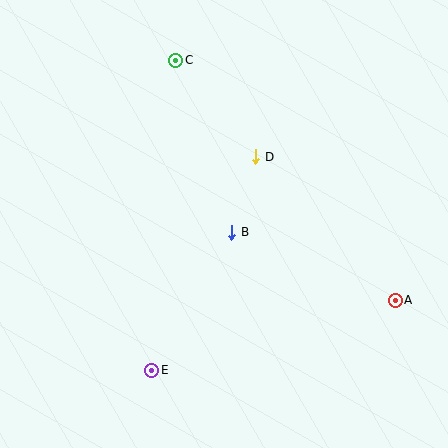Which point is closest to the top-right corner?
Point D is closest to the top-right corner.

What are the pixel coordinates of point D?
Point D is at (256, 157).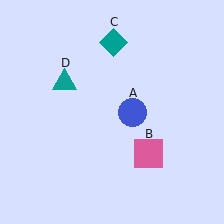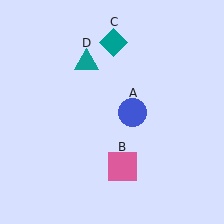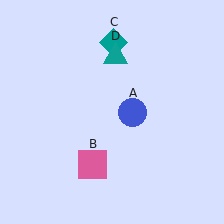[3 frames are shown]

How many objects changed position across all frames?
2 objects changed position: pink square (object B), teal triangle (object D).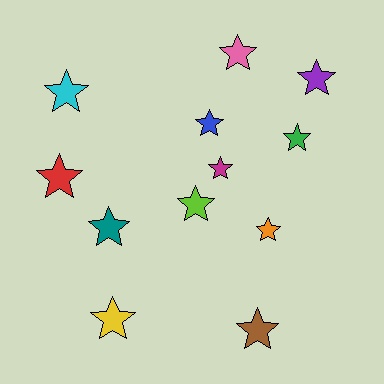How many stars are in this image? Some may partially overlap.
There are 12 stars.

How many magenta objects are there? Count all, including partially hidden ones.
There is 1 magenta object.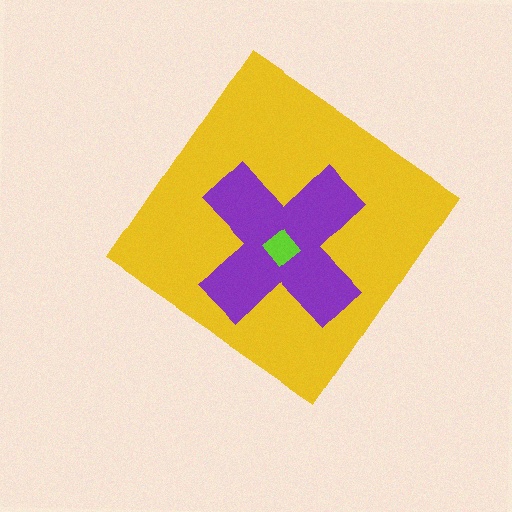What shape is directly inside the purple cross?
The lime diamond.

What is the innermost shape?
The lime diamond.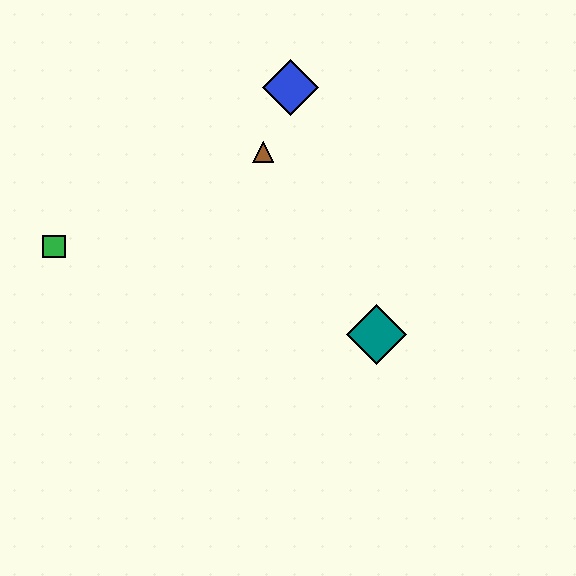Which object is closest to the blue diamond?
The brown triangle is closest to the blue diamond.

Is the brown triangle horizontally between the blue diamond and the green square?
Yes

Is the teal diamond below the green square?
Yes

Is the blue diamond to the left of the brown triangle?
No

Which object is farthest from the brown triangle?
The green square is farthest from the brown triangle.